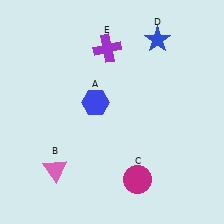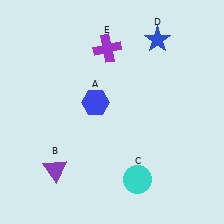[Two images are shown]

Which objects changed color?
B changed from pink to purple. C changed from magenta to cyan.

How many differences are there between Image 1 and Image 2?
There are 2 differences between the two images.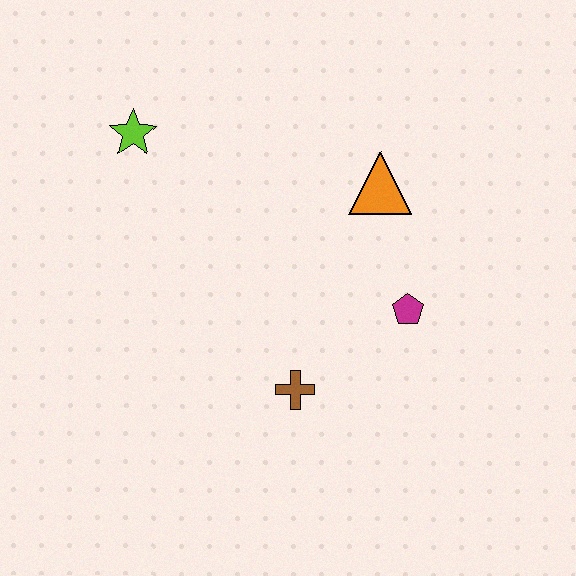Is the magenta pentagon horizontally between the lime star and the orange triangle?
No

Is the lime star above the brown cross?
Yes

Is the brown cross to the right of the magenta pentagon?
No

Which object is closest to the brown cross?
The magenta pentagon is closest to the brown cross.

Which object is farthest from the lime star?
The magenta pentagon is farthest from the lime star.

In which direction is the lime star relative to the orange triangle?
The lime star is to the left of the orange triangle.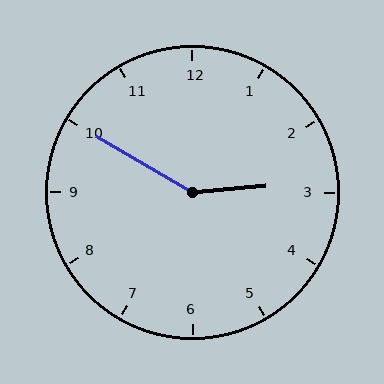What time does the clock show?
2:50.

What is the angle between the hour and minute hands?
Approximately 145 degrees.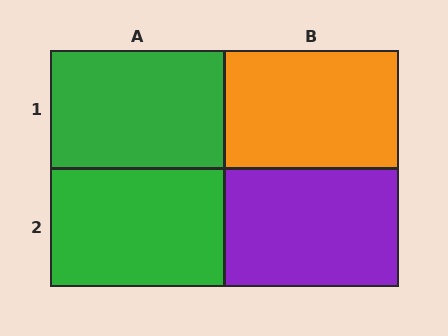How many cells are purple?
1 cell is purple.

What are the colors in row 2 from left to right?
Green, purple.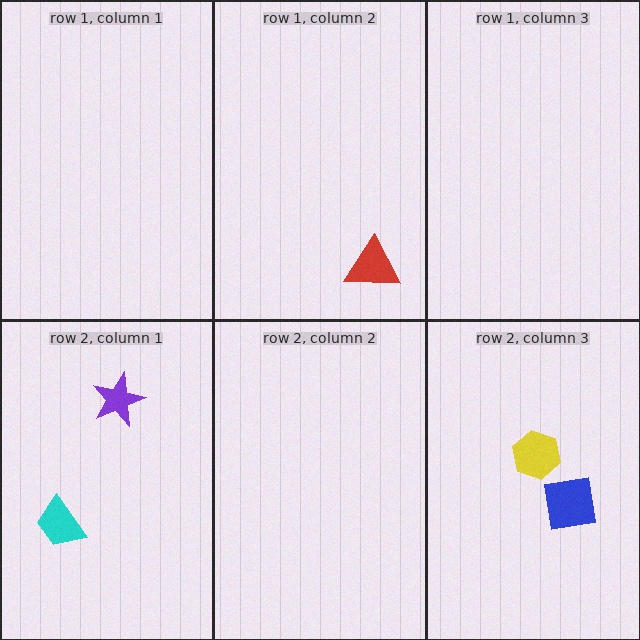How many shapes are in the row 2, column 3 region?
2.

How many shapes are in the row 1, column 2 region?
1.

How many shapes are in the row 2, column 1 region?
2.